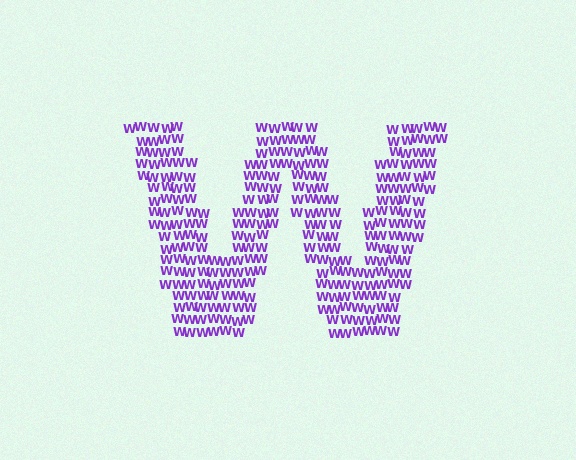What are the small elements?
The small elements are letter W's.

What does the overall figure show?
The overall figure shows the letter W.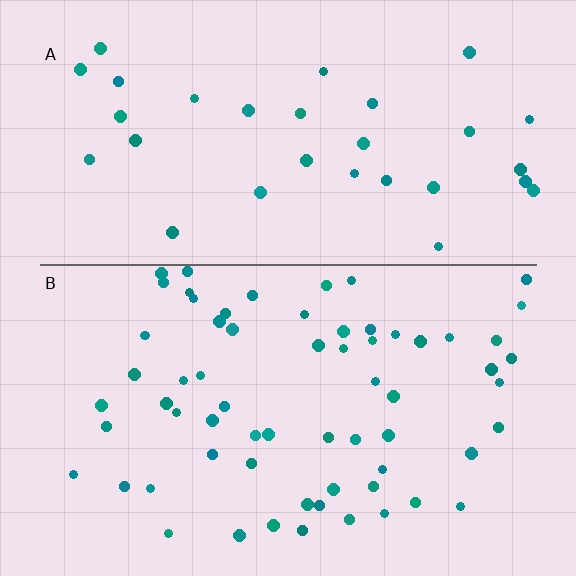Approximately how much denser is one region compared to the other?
Approximately 2.1× — region B over region A.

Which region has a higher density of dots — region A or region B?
B (the bottom).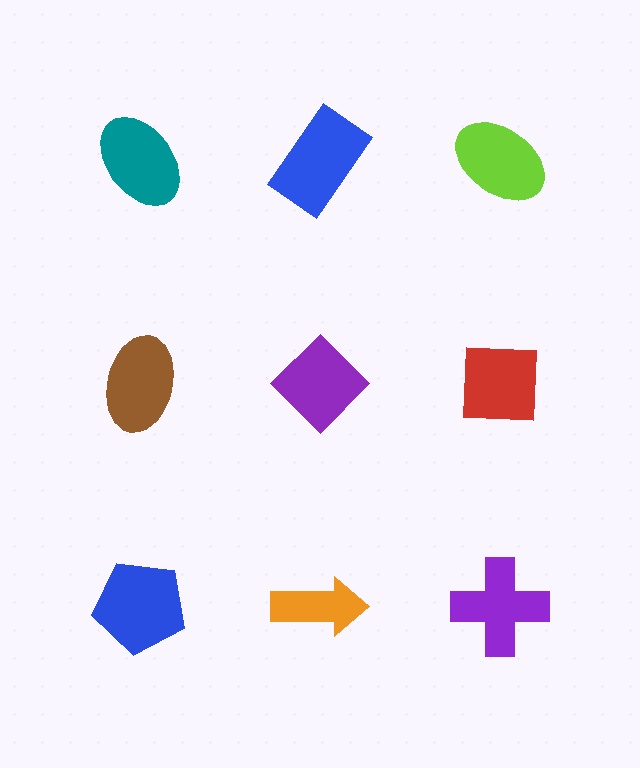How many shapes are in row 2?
3 shapes.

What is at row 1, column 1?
A teal ellipse.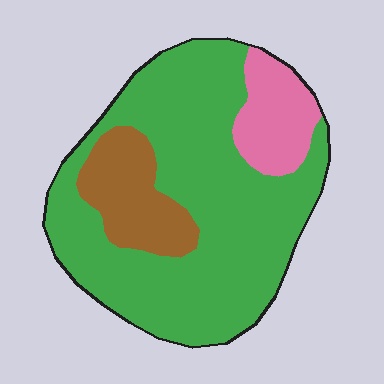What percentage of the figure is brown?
Brown covers about 15% of the figure.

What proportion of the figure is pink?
Pink covers 12% of the figure.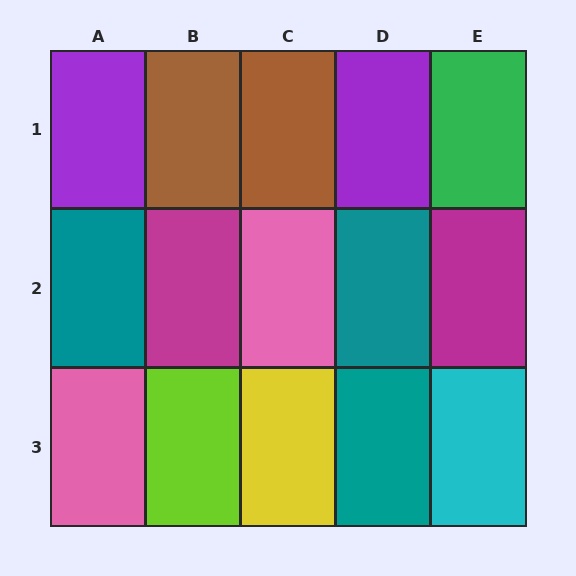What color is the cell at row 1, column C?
Brown.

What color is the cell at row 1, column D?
Purple.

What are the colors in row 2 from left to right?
Teal, magenta, pink, teal, magenta.